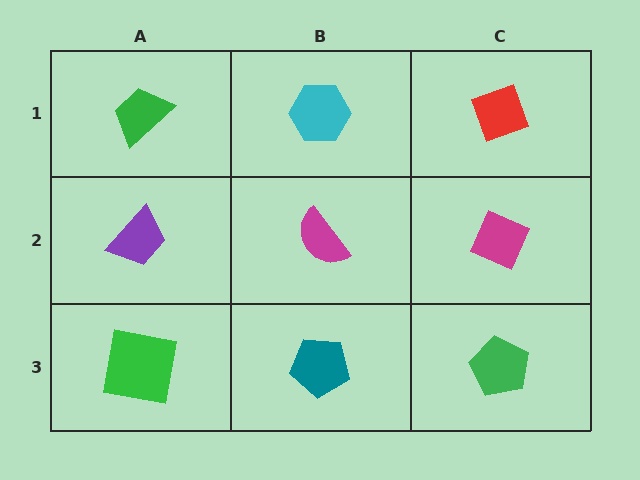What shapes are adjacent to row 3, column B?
A magenta semicircle (row 2, column B), a green square (row 3, column A), a green pentagon (row 3, column C).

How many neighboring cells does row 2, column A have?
3.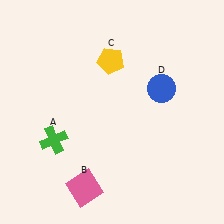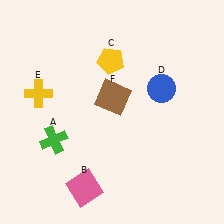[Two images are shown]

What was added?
A yellow cross (E), a brown square (F) were added in Image 2.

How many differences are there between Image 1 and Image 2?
There are 2 differences between the two images.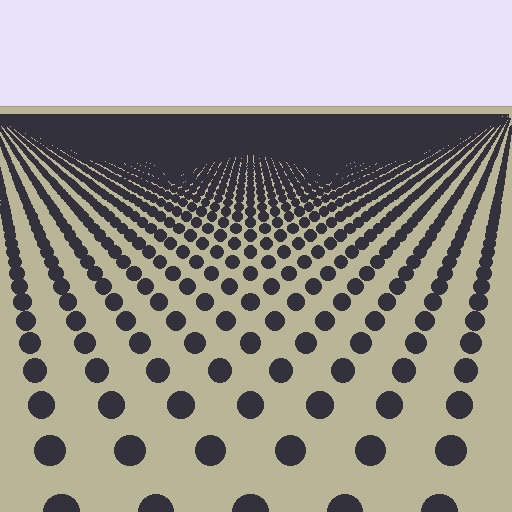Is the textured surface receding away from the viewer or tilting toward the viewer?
The surface is receding away from the viewer. Texture elements get smaller and denser toward the top.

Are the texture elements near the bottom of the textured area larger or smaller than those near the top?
Larger. Near the bottom, elements are closer to the viewer and appear at a bigger on-screen size.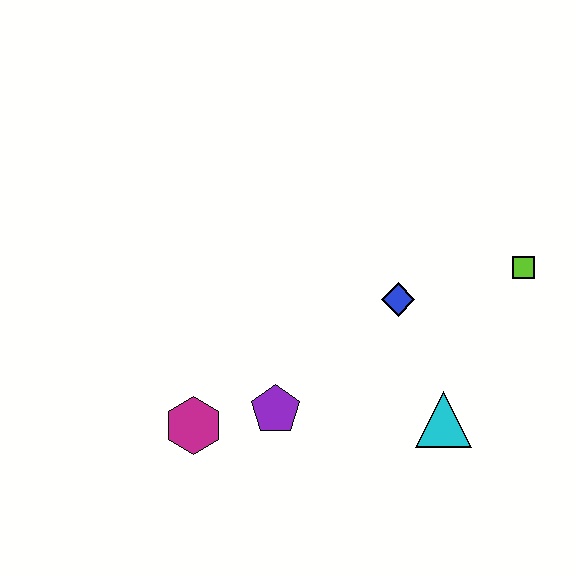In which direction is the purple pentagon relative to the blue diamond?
The purple pentagon is to the left of the blue diamond.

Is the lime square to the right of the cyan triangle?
Yes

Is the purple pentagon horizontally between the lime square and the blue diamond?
No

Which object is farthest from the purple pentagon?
The lime square is farthest from the purple pentagon.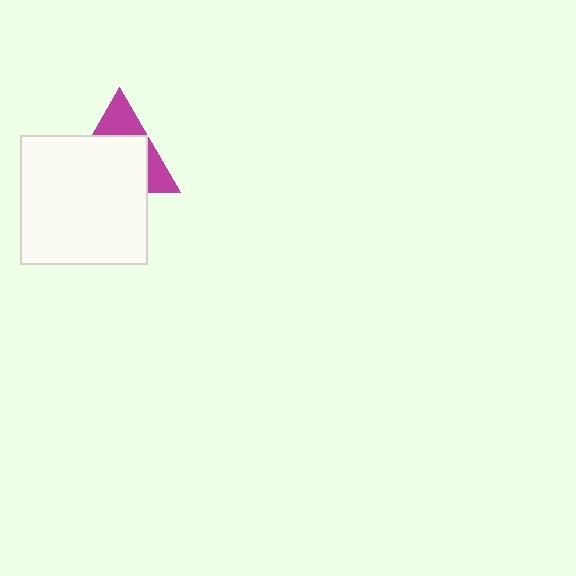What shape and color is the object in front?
The object in front is a white rectangle.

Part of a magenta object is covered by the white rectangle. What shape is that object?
It is a triangle.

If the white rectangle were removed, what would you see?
You would see the complete magenta triangle.